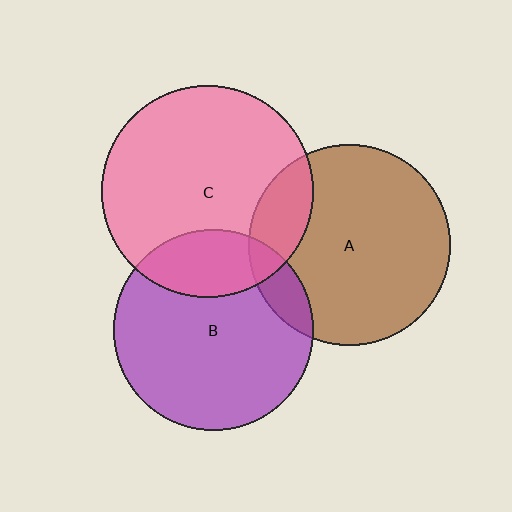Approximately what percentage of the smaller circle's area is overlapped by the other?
Approximately 10%.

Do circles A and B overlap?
Yes.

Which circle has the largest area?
Circle C (pink).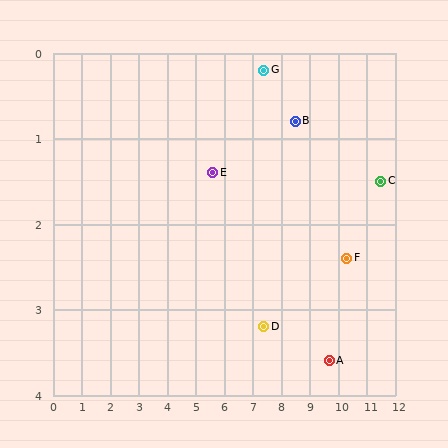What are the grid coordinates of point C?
Point C is at approximately (11.5, 1.5).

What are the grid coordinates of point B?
Point B is at approximately (8.5, 0.8).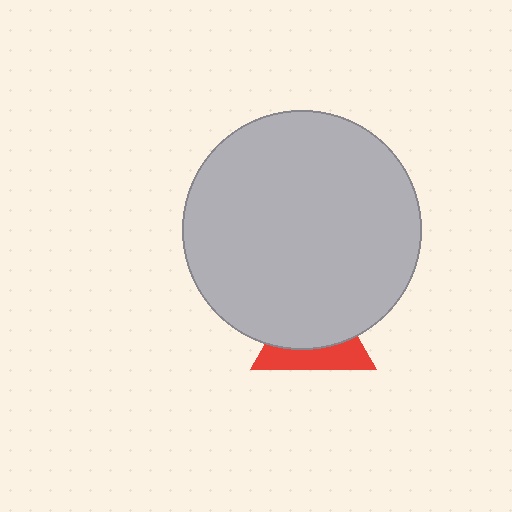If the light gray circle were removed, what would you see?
You would see the complete red triangle.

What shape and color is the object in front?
The object in front is a light gray circle.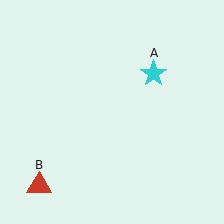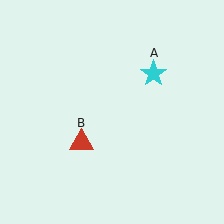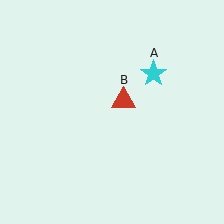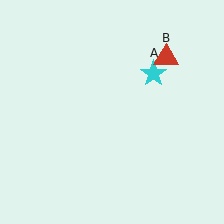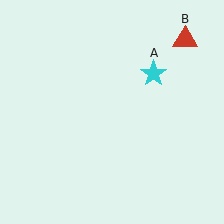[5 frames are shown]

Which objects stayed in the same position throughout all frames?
Cyan star (object A) remained stationary.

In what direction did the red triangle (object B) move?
The red triangle (object B) moved up and to the right.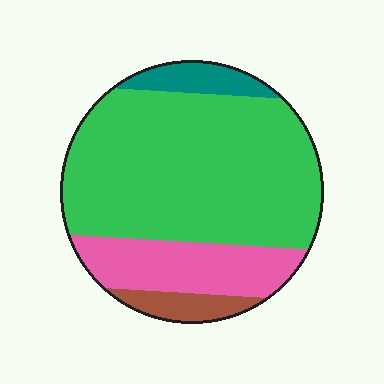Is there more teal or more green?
Green.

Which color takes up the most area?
Green, at roughly 65%.